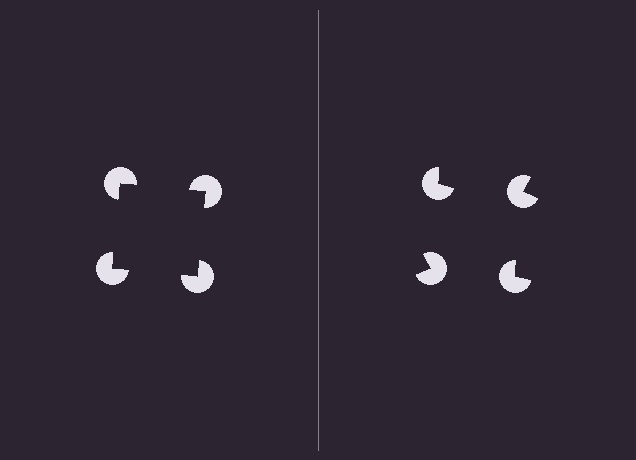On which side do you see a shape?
An illusory square appears on the left side. On the right side the wedge cuts are rotated, so no coherent shape forms.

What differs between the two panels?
The pac-man discs are positioned identically on both sides; only the wedge orientations differ. On the left they align to a square; on the right they are misaligned.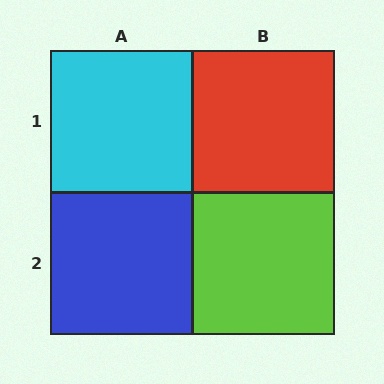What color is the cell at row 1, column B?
Red.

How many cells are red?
1 cell is red.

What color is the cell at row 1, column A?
Cyan.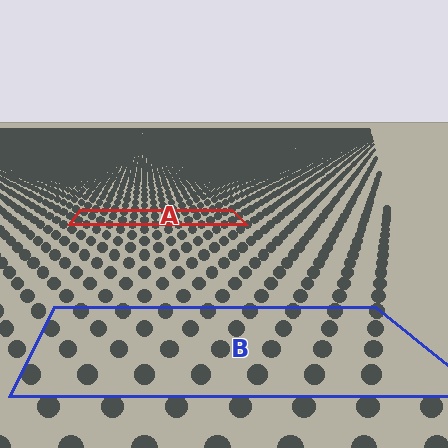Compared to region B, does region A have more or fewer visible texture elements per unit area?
Region A has more texture elements per unit area — they are packed more densely because it is farther away.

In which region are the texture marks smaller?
The texture marks are smaller in region A, because it is farther away.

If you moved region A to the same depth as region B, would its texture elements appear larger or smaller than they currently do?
They would appear larger. At a closer depth, the same texture elements are projected at a bigger on-screen size.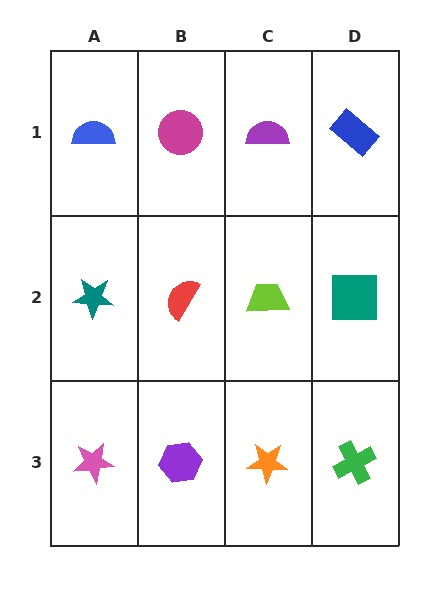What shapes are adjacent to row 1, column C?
A lime trapezoid (row 2, column C), a magenta circle (row 1, column B), a blue rectangle (row 1, column D).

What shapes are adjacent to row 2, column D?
A blue rectangle (row 1, column D), a green cross (row 3, column D), a lime trapezoid (row 2, column C).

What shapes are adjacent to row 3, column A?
A teal star (row 2, column A), a purple hexagon (row 3, column B).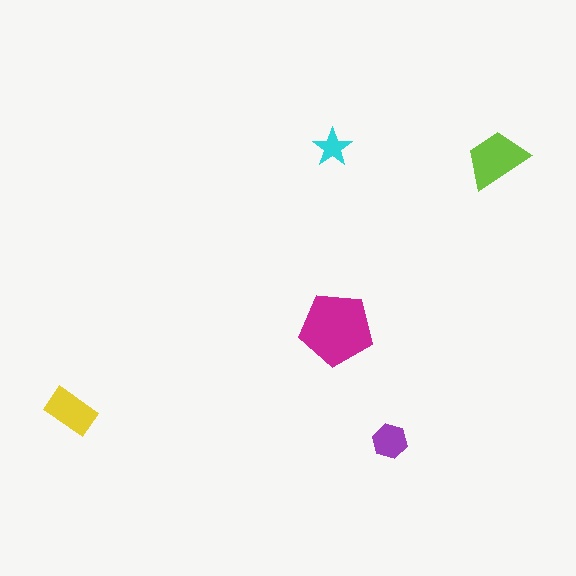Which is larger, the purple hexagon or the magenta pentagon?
The magenta pentagon.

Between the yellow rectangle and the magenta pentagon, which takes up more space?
The magenta pentagon.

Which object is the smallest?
The cyan star.